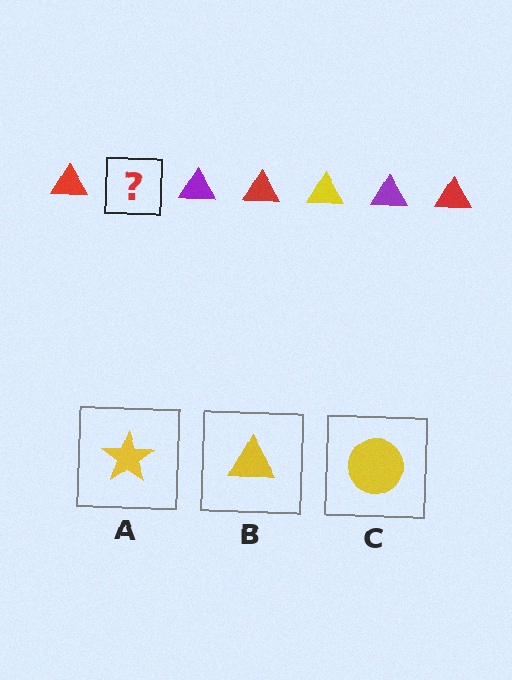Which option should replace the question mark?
Option B.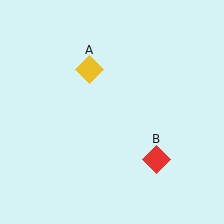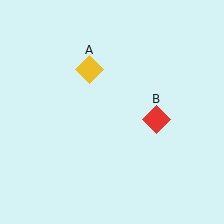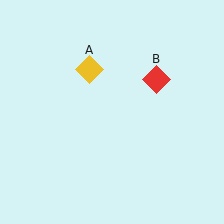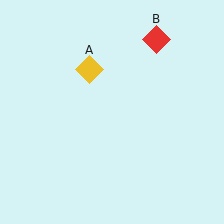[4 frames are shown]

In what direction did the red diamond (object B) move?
The red diamond (object B) moved up.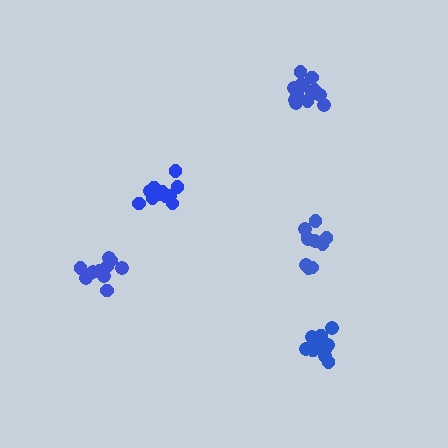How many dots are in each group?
Group 1: 13 dots, Group 2: 10 dots, Group 3: 10 dots, Group 4: 12 dots, Group 5: 12 dots (57 total).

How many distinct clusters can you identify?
There are 5 distinct clusters.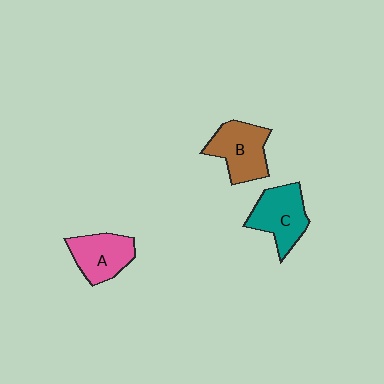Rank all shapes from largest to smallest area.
From largest to smallest: B (brown), C (teal), A (pink).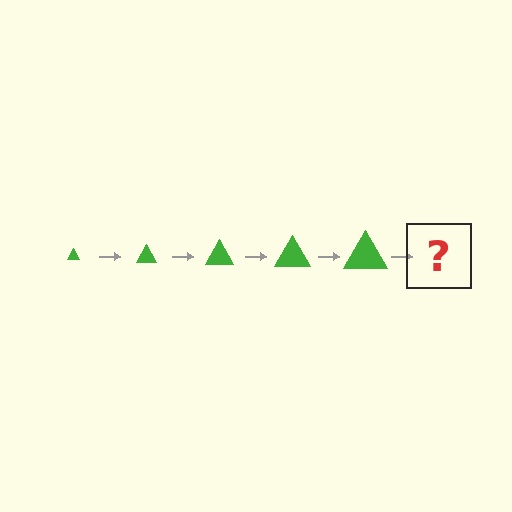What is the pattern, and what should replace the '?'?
The pattern is that the triangle gets progressively larger each step. The '?' should be a green triangle, larger than the previous one.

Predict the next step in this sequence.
The next step is a green triangle, larger than the previous one.